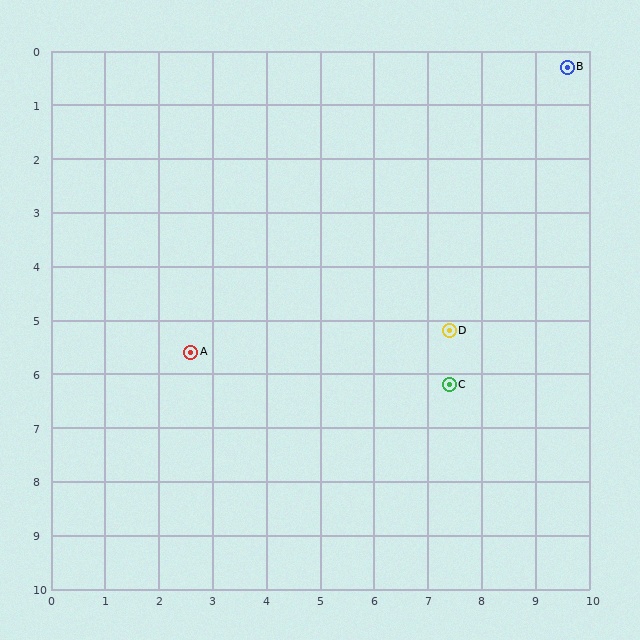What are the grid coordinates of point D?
Point D is at approximately (7.4, 5.2).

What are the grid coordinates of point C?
Point C is at approximately (7.4, 6.2).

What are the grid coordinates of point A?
Point A is at approximately (2.6, 5.6).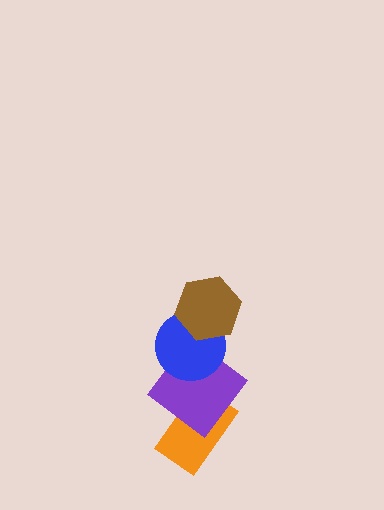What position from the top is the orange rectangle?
The orange rectangle is 4th from the top.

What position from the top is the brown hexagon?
The brown hexagon is 1st from the top.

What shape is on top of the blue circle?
The brown hexagon is on top of the blue circle.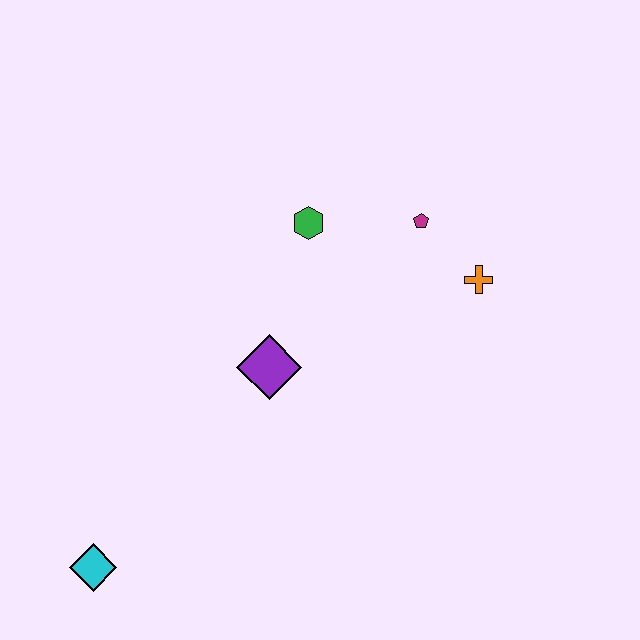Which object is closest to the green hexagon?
The magenta pentagon is closest to the green hexagon.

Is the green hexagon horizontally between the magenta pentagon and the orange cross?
No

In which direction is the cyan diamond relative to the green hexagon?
The cyan diamond is below the green hexagon.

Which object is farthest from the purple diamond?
The cyan diamond is farthest from the purple diamond.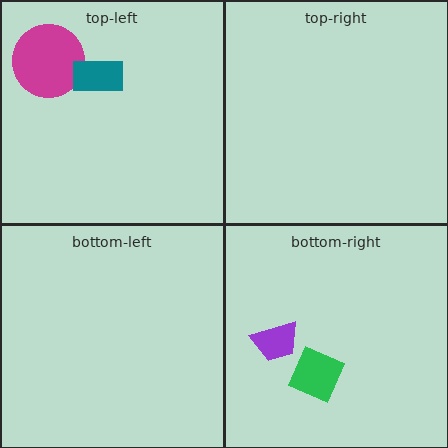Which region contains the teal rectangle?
The top-left region.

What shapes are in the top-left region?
The magenta circle, the teal rectangle.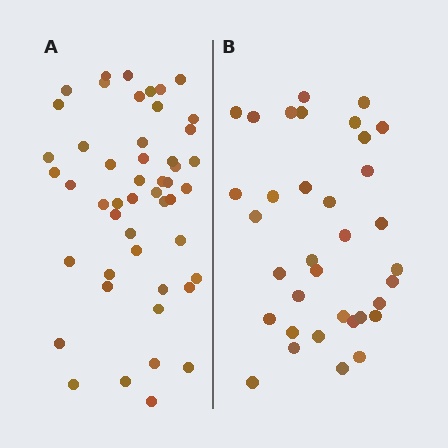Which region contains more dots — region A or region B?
Region A (the left region) has more dots.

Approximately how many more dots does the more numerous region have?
Region A has approximately 15 more dots than region B.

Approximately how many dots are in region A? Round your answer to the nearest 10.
About 50 dots. (The exact count is 49, which rounds to 50.)